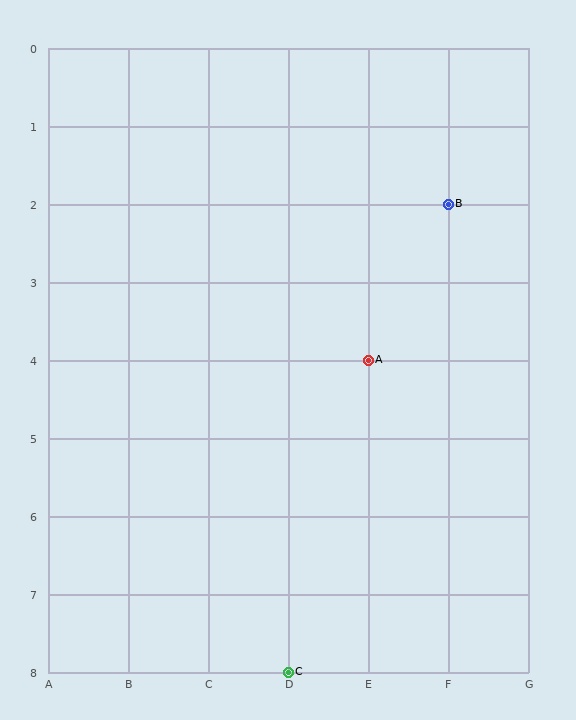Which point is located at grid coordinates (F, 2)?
Point B is at (F, 2).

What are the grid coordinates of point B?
Point B is at grid coordinates (F, 2).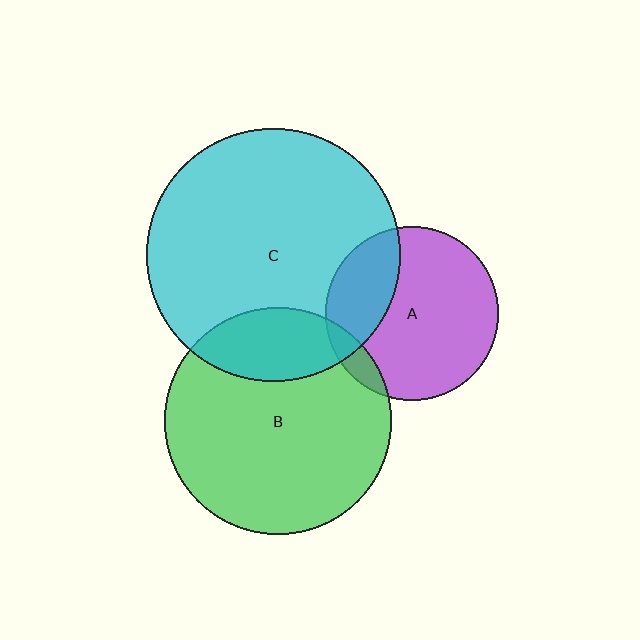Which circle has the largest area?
Circle C (cyan).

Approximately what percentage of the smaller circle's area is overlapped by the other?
Approximately 25%.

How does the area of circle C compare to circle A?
Approximately 2.1 times.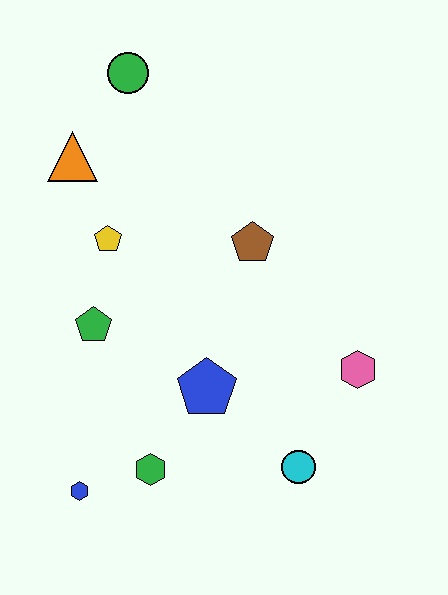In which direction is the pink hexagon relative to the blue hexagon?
The pink hexagon is to the right of the blue hexagon.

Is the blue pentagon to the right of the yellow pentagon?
Yes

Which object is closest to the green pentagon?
The yellow pentagon is closest to the green pentagon.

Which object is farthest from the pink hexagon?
The green circle is farthest from the pink hexagon.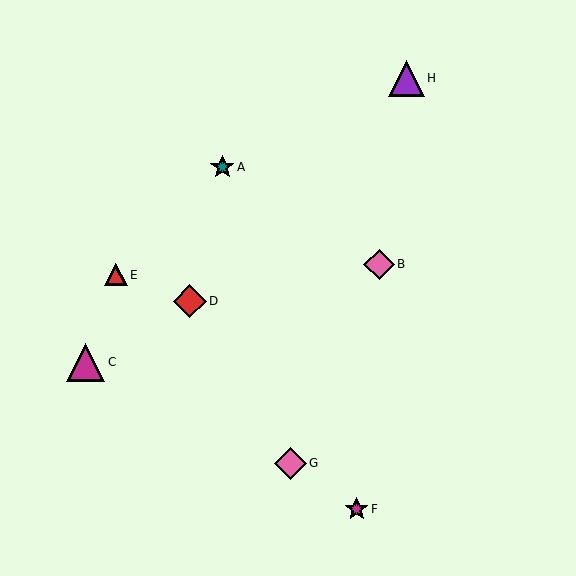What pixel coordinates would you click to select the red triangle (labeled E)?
Click at (116, 275) to select the red triangle E.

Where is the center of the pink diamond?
The center of the pink diamond is at (290, 463).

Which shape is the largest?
The magenta triangle (labeled C) is the largest.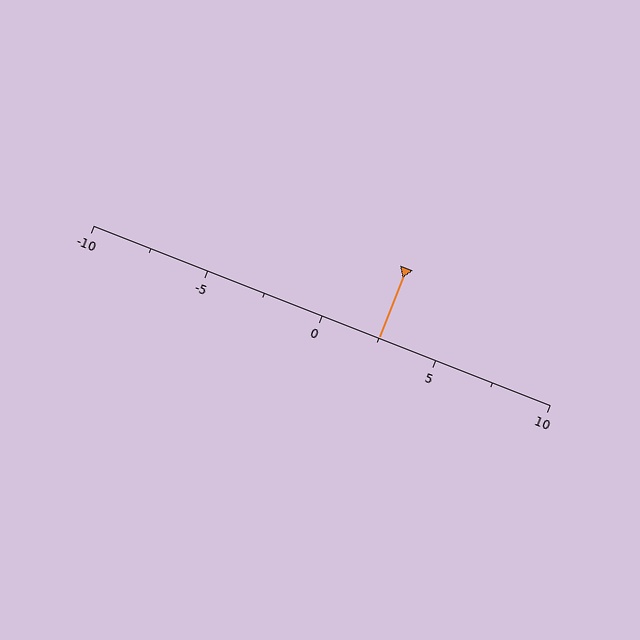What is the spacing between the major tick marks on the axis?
The major ticks are spaced 5 apart.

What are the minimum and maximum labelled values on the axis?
The axis runs from -10 to 10.